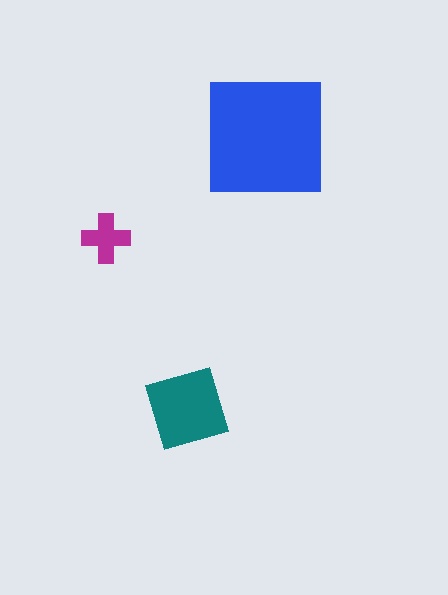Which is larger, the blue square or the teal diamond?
The blue square.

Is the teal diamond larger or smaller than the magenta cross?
Larger.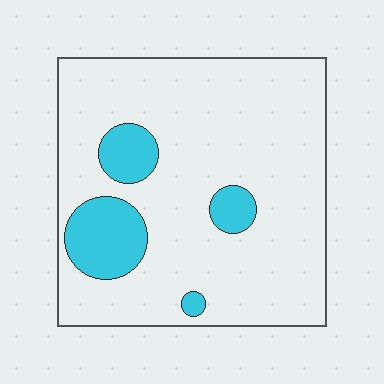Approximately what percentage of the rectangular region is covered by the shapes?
Approximately 15%.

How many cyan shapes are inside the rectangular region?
4.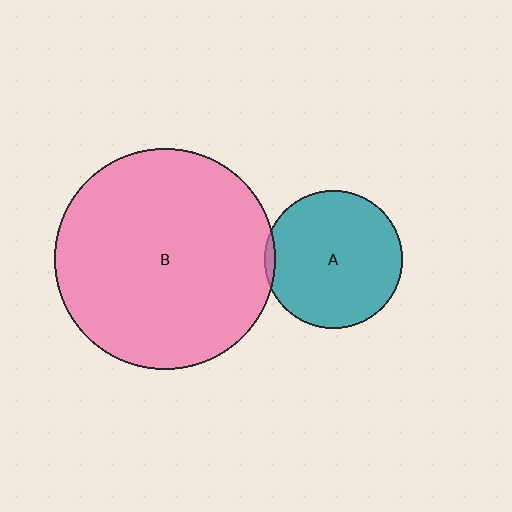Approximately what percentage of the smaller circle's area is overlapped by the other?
Approximately 5%.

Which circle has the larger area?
Circle B (pink).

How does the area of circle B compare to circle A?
Approximately 2.6 times.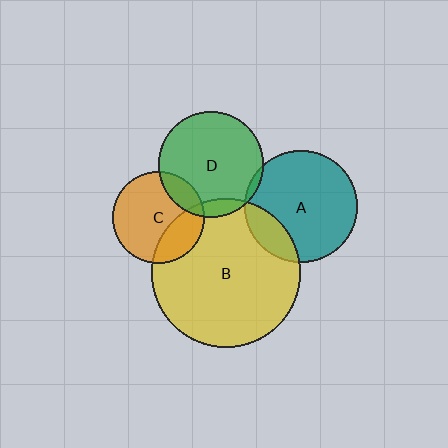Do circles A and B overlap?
Yes.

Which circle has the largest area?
Circle B (yellow).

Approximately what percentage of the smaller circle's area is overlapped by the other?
Approximately 20%.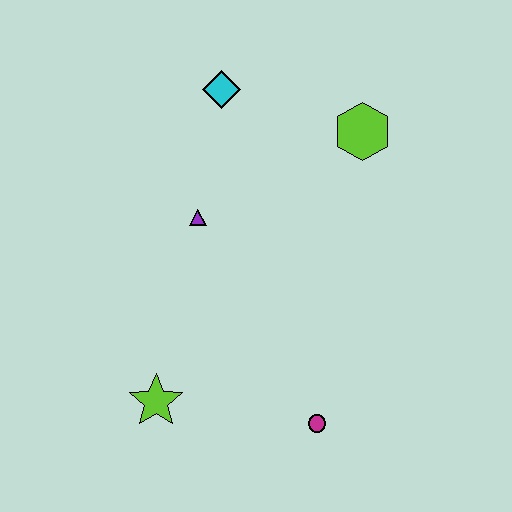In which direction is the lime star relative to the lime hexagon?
The lime star is below the lime hexagon.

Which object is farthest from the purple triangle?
The magenta circle is farthest from the purple triangle.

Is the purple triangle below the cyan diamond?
Yes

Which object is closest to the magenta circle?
The lime star is closest to the magenta circle.